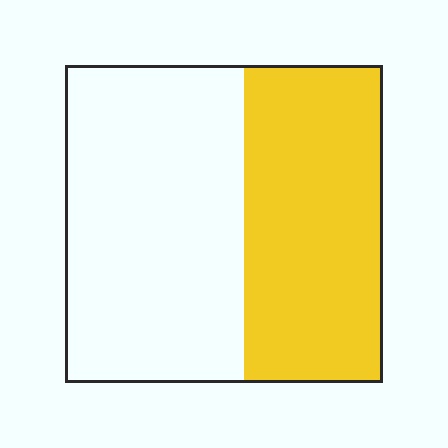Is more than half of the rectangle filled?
No.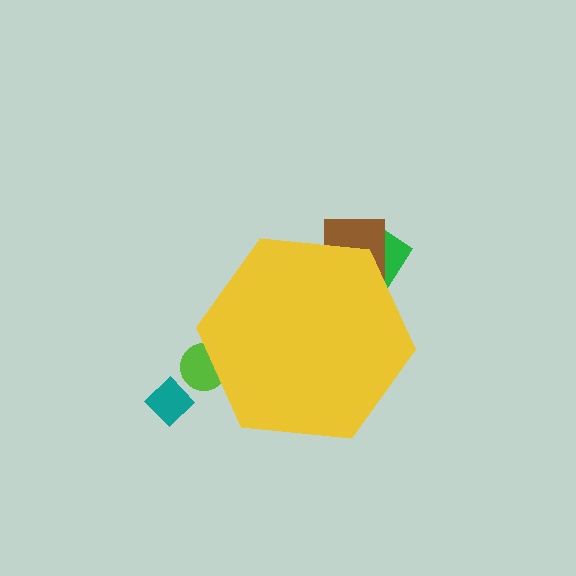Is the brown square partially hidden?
Yes, the brown square is partially hidden behind the yellow hexagon.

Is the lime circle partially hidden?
Yes, the lime circle is partially hidden behind the yellow hexagon.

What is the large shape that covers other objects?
A yellow hexagon.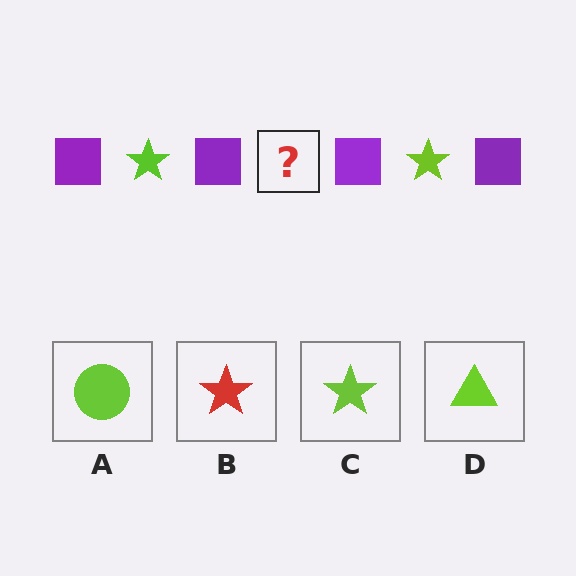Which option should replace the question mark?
Option C.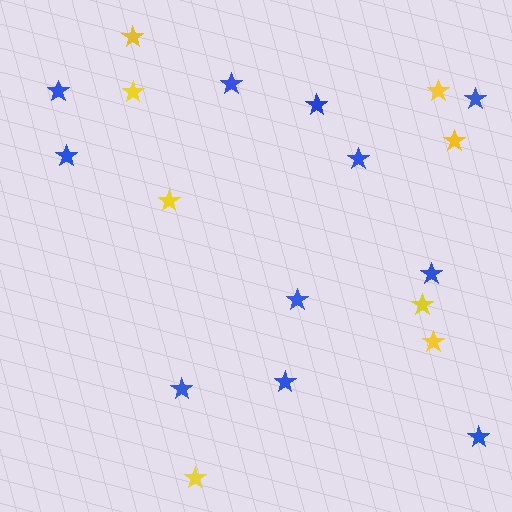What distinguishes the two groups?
There are 2 groups: one group of blue stars (11) and one group of yellow stars (8).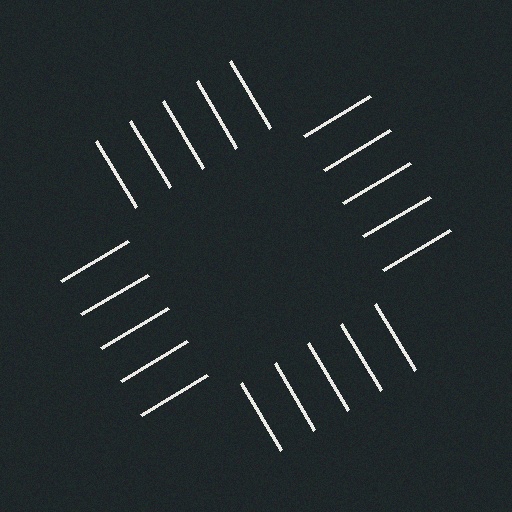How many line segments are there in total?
20 — 5 along each of the 4 edges.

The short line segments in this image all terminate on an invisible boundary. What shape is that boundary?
An illusory square — the line segments terminate on its edges but no continuous stroke is drawn.